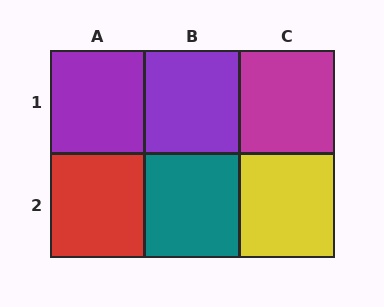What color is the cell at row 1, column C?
Magenta.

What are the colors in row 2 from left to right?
Red, teal, yellow.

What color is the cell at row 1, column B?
Purple.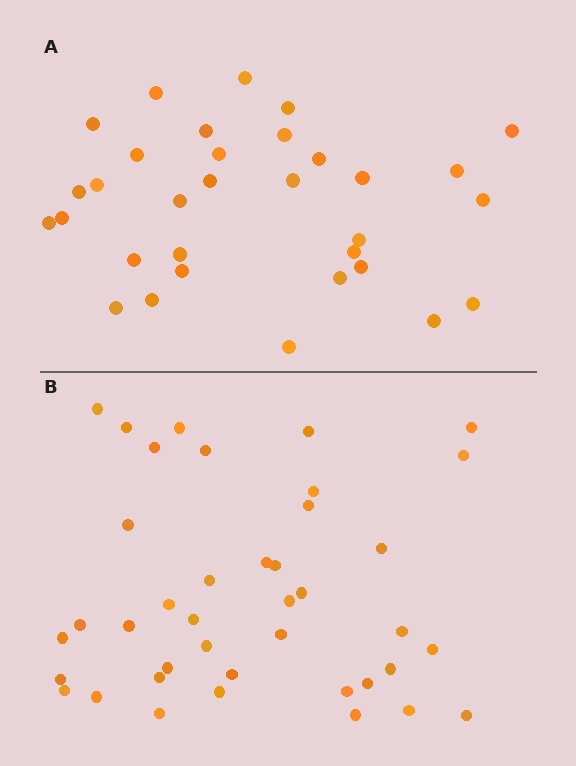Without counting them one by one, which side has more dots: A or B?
Region B (the bottom region) has more dots.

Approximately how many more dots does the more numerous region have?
Region B has roughly 8 or so more dots than region A.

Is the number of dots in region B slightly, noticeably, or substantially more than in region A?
Region B has noticeably more, but not dramatically so. The ratio is roughly 1.2 to 1.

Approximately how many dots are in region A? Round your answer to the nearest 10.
About 30 dots. (The exact count is 32, which rounds to 30.)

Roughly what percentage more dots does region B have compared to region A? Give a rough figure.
About 25% more.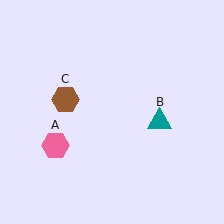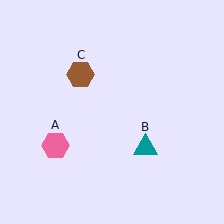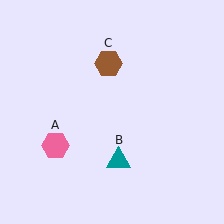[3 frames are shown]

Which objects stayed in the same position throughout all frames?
Pink hexagon (object A) remained stationary.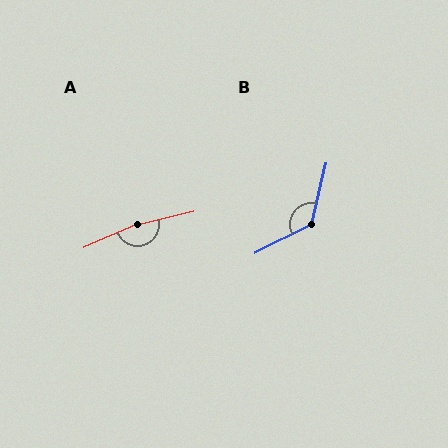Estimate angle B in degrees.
Approximately 130 degrees.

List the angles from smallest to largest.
B (130°), A (169°).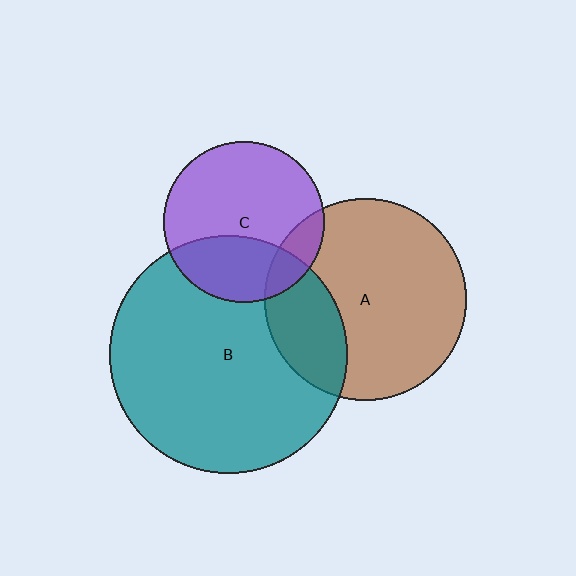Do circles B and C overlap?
Yes.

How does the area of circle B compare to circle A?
Approximately 1.4 times.